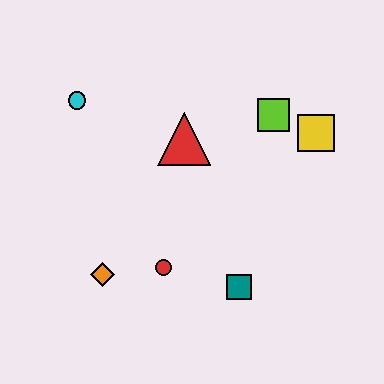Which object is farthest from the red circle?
The yellow square is farthest from the red circle.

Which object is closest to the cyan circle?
The red triangle is closest to the cyan circle.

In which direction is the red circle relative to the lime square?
The red circle is below the lime square.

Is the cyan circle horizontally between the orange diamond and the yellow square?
No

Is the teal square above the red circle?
No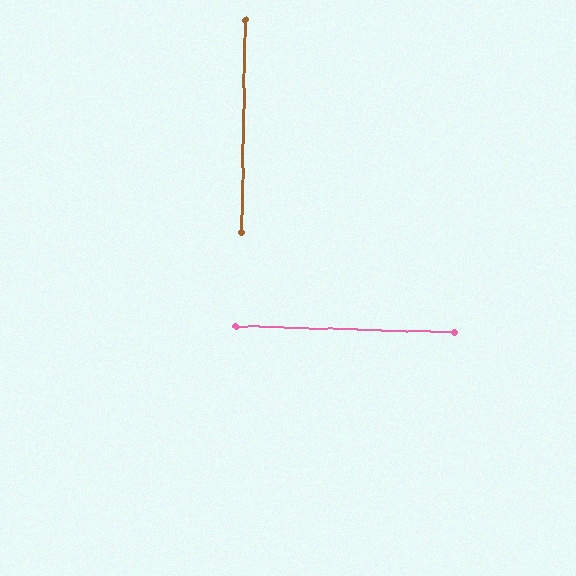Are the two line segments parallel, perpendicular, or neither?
Perpendicular — they meet at approximately 89°.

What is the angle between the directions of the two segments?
Approximately 89 degrees.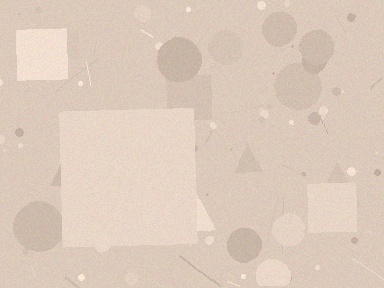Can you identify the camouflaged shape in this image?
The camouflaged shape is a square.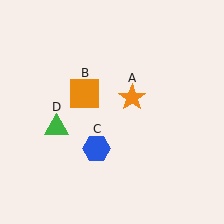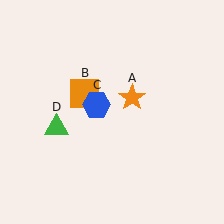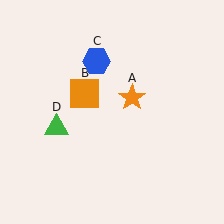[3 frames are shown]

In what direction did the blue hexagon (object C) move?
The blue hexagon (object C) moved up.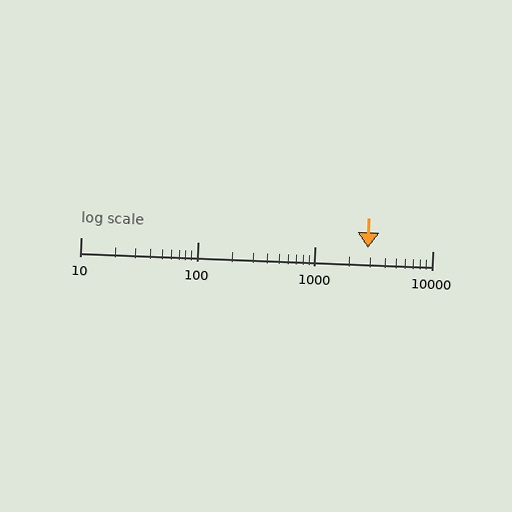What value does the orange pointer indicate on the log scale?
The pointer indicates approximately 2800.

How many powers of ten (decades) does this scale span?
The scale spans 3 decades, from 10 to 10000.